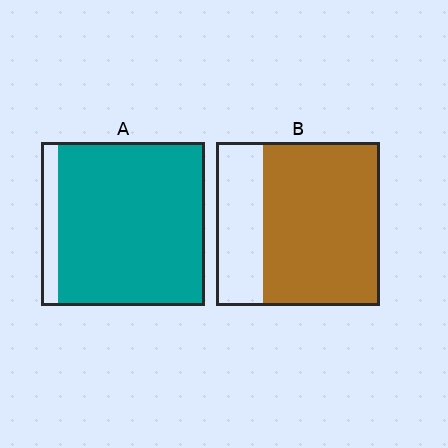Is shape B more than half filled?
Yes.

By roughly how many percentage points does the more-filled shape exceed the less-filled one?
By roughly 20 percentage points (A over B).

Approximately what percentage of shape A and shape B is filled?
A is approximately 90% and B is approximately 70%.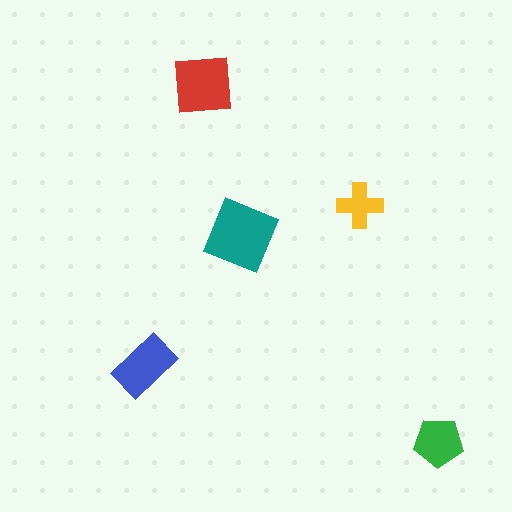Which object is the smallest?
The yellow cross.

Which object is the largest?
The teal square.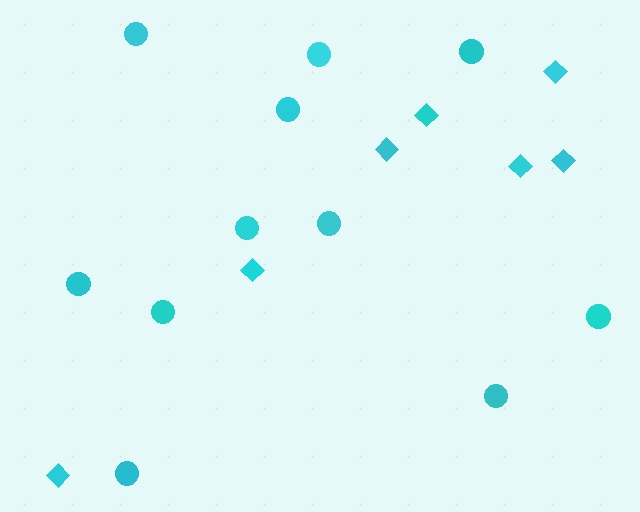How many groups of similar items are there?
There are 2 groups: one group of circles (11) and one group of diamonds (7).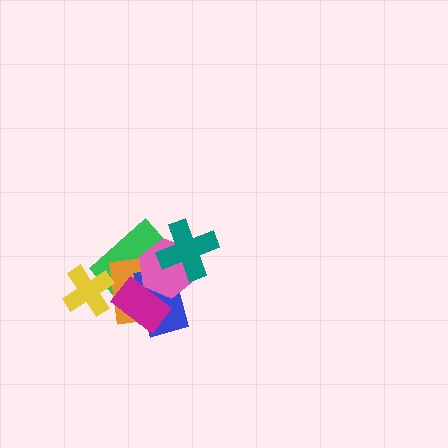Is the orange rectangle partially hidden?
Yes, it is partially covered by another shape.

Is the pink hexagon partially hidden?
Yes, it is partially covered by another shape.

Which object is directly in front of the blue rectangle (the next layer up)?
The pink hexagon is directly in front of the blue rectangle.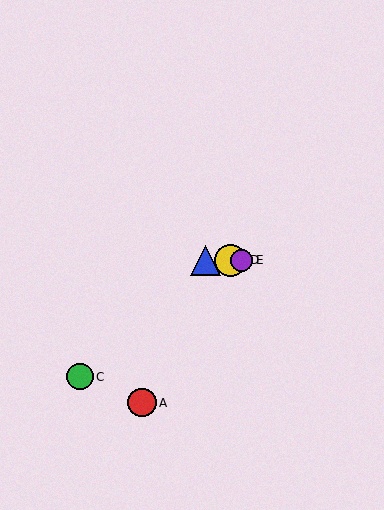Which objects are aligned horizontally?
Objects B, D, E are aligned horizontally.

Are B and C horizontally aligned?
No, B is at y≈261 and C is at y≈377.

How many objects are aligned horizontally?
3 objects (B, D, E) are aligned horizontally.